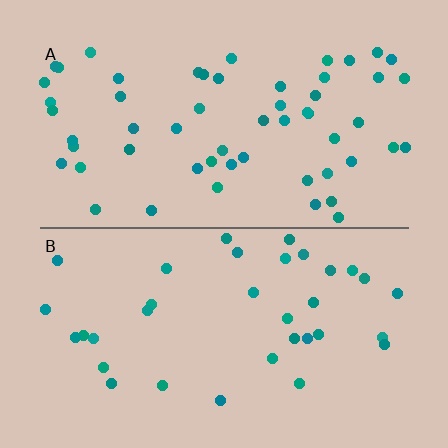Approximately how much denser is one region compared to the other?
Approximately 1.6× — region A over region B.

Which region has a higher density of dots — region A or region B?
A (the top).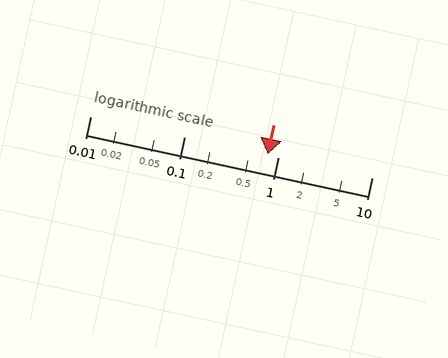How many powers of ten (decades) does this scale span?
The scale spans 3 decades, from 0.01 to 10.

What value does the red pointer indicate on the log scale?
The pointer indicates approximately 0.78.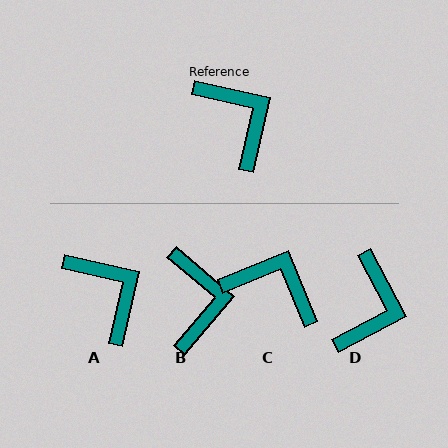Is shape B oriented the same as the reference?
No, it is off by about 28 degrees.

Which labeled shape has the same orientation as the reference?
A.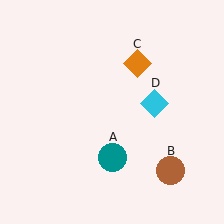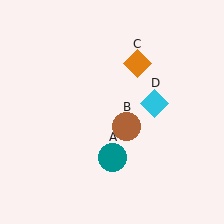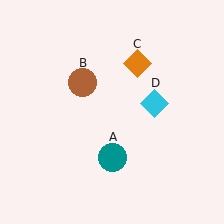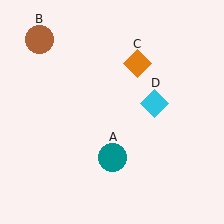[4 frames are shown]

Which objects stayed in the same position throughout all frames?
Teal circle (object A) and orange diamond (object C) and cyan diamond (object D) remained stationary.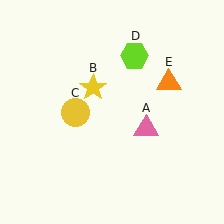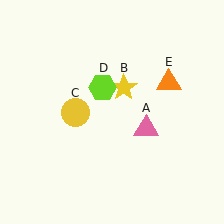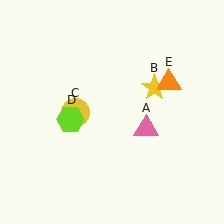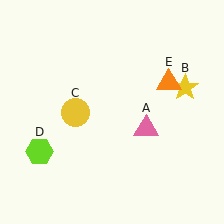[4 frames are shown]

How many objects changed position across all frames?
2 objects changed position: yellow star (object B), lime hexagon (object D).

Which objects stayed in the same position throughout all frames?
Pink triangle (object A) and yellow circle (object C) and orange triangle (object E) remained stationary.